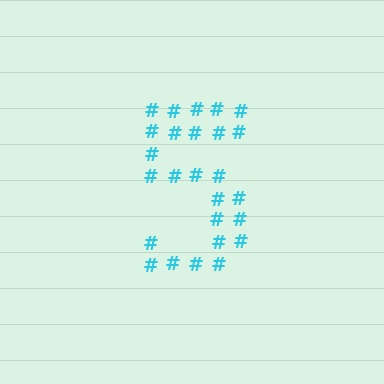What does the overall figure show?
The overall figure shows the digit 5.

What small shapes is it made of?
It is made of small hash symbols.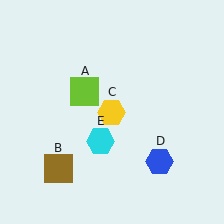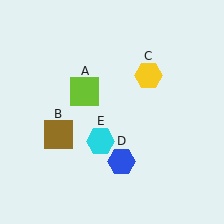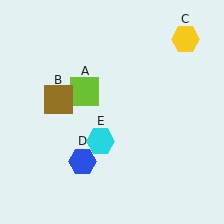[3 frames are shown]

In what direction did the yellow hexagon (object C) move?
The yellow hexagon (object C) moved up and to the right.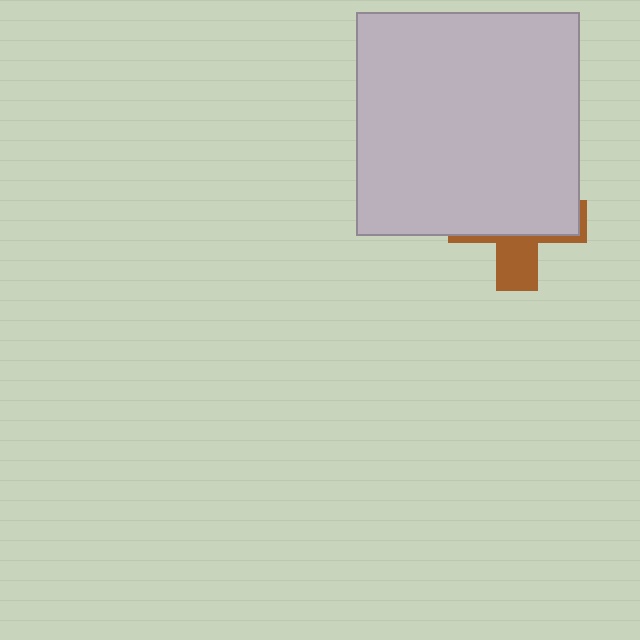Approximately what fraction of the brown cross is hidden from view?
Roughly 66% of the brown cross is hidden behind the light gray square.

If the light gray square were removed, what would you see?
You would see the complete brown cross.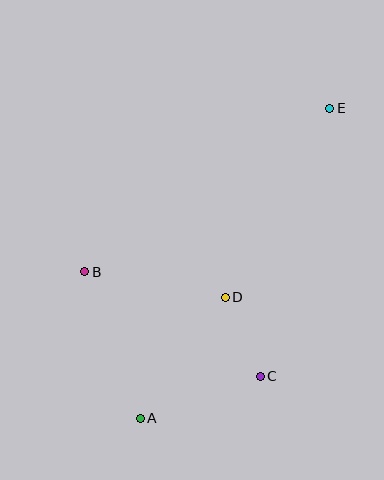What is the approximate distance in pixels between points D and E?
The distance between D and E is approximately 216 pixels.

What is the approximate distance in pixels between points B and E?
The distance between B and E is approximately 295 pixels.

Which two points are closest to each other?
Points C and D are closest to each other.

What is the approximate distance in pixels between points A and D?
The distance between A and D is approximately 148 pixels.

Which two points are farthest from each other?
Points A and E are farthest from each other.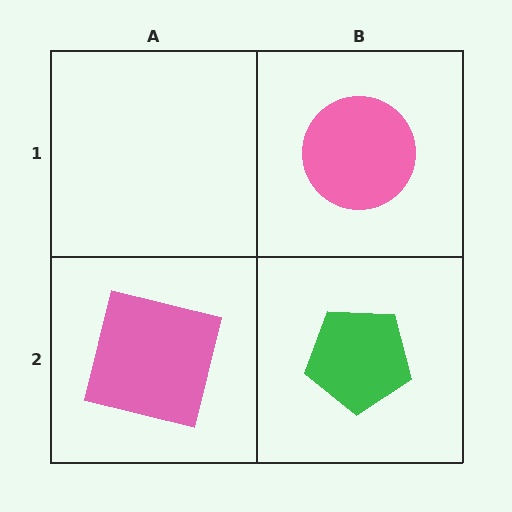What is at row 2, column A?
A pink square.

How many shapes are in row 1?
1 shape.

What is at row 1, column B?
A pink circle.